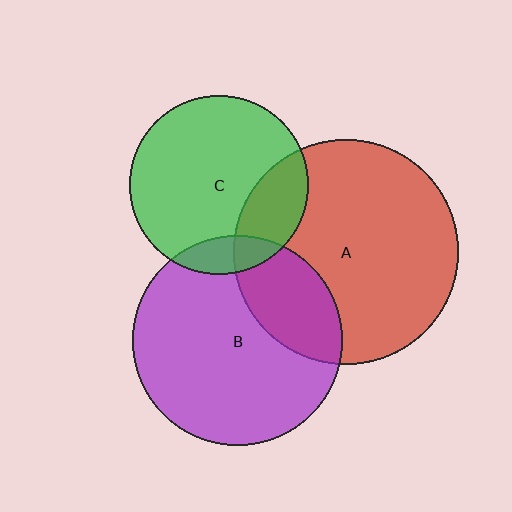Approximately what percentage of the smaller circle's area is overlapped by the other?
Approximately 25%.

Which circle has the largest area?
Circle A (red).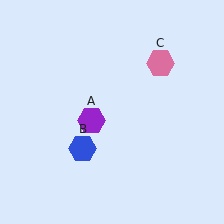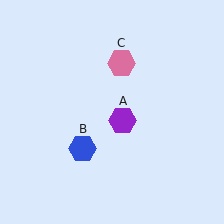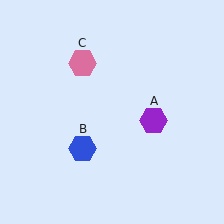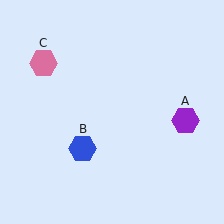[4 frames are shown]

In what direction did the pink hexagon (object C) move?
The pink hexagon (object C) moved left.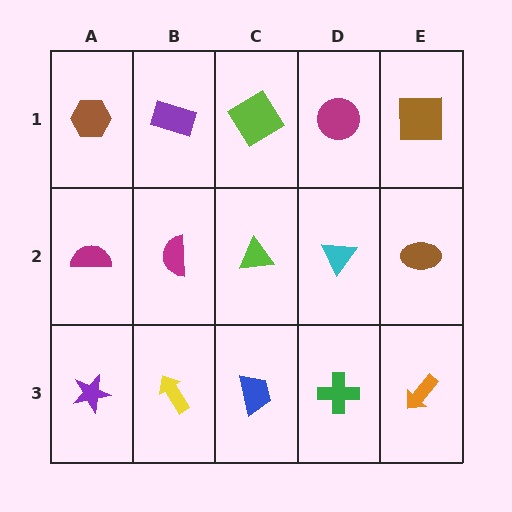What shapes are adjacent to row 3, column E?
A brown ellipse (row 2, column E), a green cross (row 3, column D).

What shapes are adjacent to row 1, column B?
A magenta semicircle (row 2, column B), a brown hexagon (row 1, column A), a lime diamond (row 1, column C).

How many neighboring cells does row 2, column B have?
4.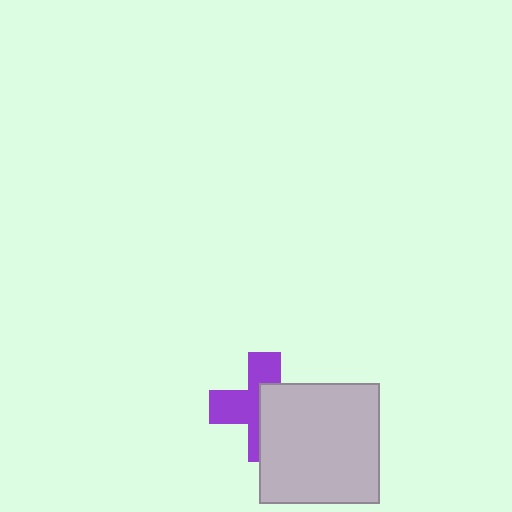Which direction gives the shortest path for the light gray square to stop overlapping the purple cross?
Moving right gives the shortest separation.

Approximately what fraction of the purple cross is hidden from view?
Roughly 48% of the purple cross is hidden behind the light gray square.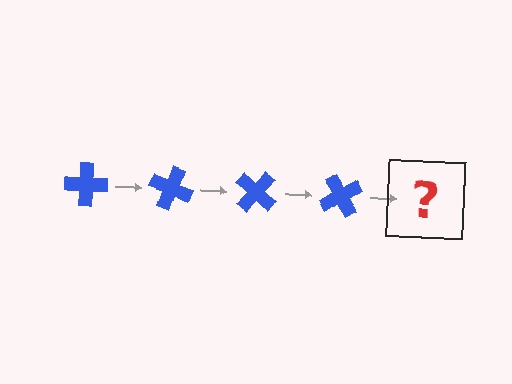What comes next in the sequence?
The next element should be a blue cross rotated 80 degrees.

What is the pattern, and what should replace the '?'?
The pattern is that the cross rotates 20 degrees each step. The '?' should be a blue cross rotated 80 degrees.